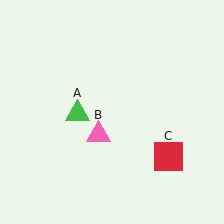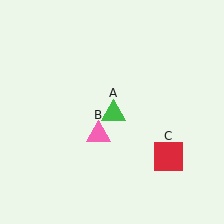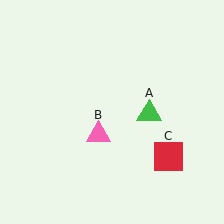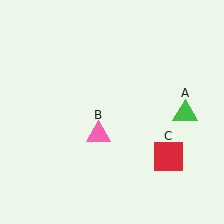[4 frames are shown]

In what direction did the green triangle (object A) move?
The green triangle (object A) moved right.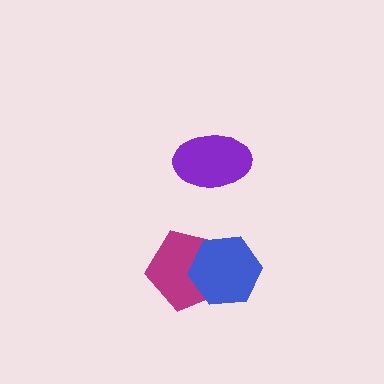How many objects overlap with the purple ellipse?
0 objects overlap with the purple ellipse.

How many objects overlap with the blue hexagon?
1 object overlaps with the blue hexagon.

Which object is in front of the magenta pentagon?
The blue hexagon is in front of the magenta pentagon.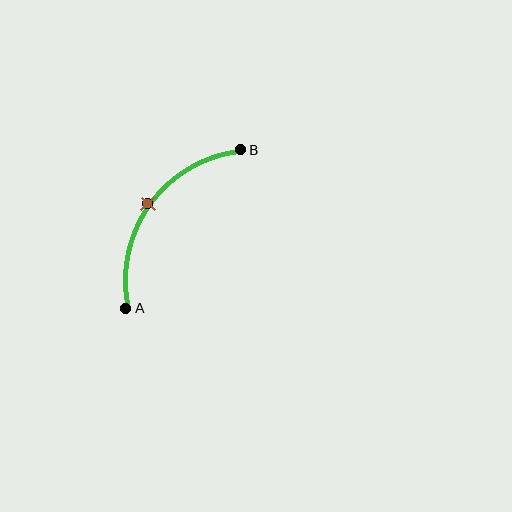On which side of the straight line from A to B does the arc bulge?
The arc bulges above and to the left of the straight line connecting A and B.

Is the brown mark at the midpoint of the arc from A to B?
Yes. The brown mark lies on the arc at equal arc-length from both A and B — it is the arc midpoint.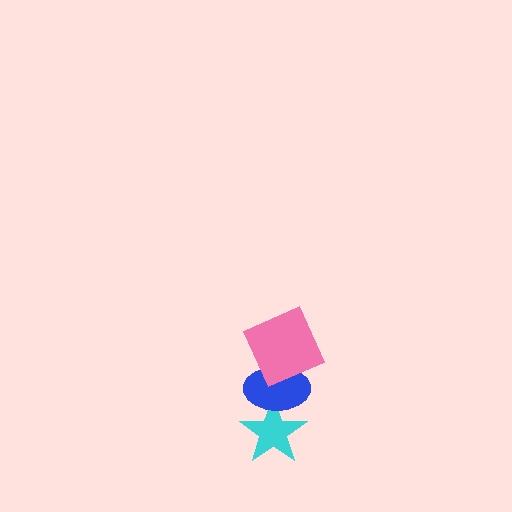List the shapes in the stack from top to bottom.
From top to bottom: the pink square, the blue ellipse, the cyan star.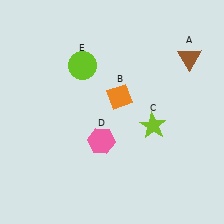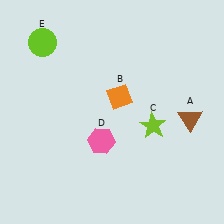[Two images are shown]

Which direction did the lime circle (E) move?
The lime circle (E) moved left.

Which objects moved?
The objects that moved are: the brown triangle (A), the lime circle (E).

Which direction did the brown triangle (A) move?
The brown triangle (A) moved down.